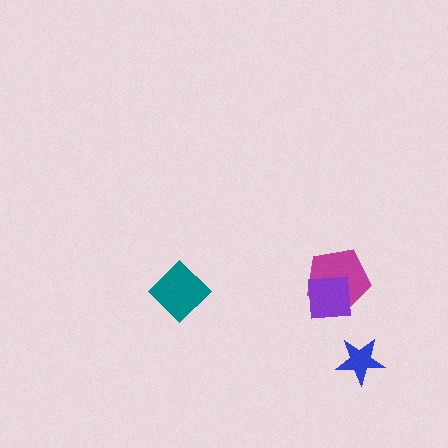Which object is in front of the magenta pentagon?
The purple square is in front of the magenta pentagon.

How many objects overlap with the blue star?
0 objects overlap with the blue star.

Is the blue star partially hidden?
No, no other shape covers it.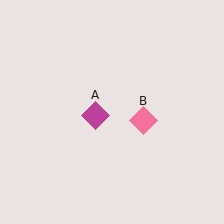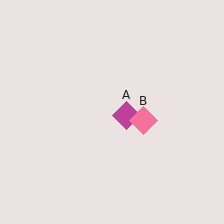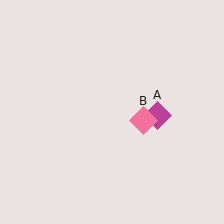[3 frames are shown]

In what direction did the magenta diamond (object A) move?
The magenta diamond (object A) moved right.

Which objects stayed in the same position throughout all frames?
Pink diamond (object B) remained stationary.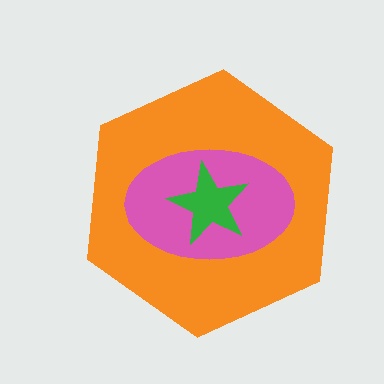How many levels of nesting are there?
3.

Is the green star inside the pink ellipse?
Yes.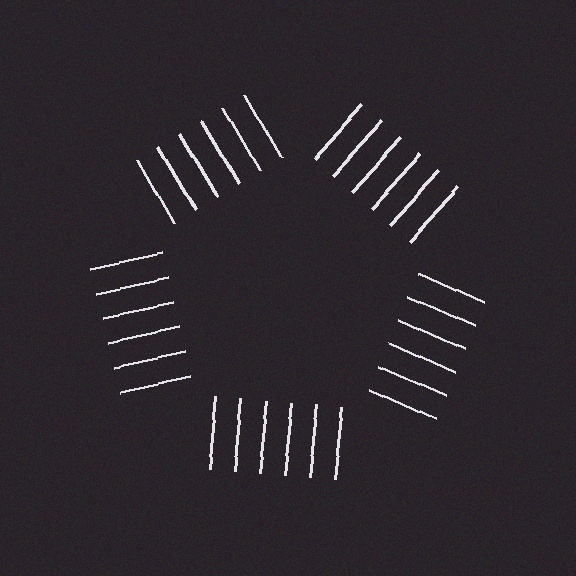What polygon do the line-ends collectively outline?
An illusory pentagon — the line segments terminate on its edges but no continuous stroke is drawn.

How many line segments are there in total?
30 — 6 along each of the 5 edges.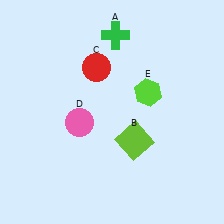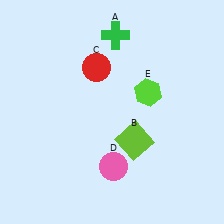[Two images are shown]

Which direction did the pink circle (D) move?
The pink circle (D) moved down.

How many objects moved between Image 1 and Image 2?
1 object moved between the two images.